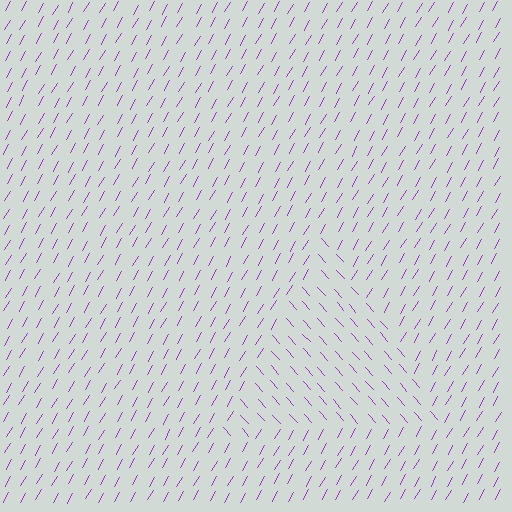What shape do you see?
I see a triangle.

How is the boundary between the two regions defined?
The boundary is defined purely by a change in line orientation (approximately 71 degrees difference). All lines are the same color and thickness.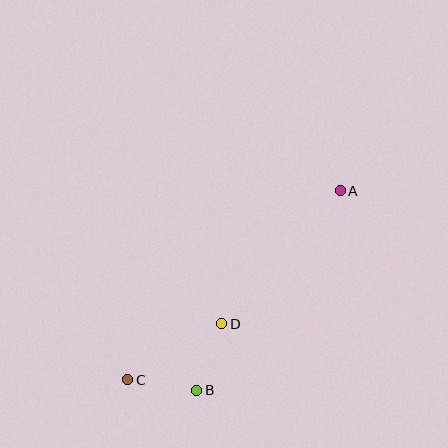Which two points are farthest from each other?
Points A and C are farthest from each other.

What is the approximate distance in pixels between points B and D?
The distance between B and D is approximately 71 pixels.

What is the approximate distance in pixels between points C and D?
The distance between C and D is approximately 109 pixels.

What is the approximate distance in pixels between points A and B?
The distance between A and B is approximately 246 pixels.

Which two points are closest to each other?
Points B and C are closest to each other.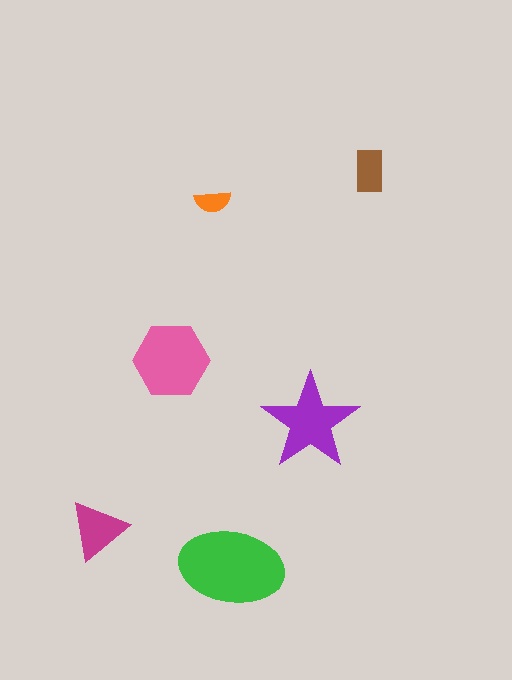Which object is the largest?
The green ellipse.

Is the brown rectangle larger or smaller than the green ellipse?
Smaller.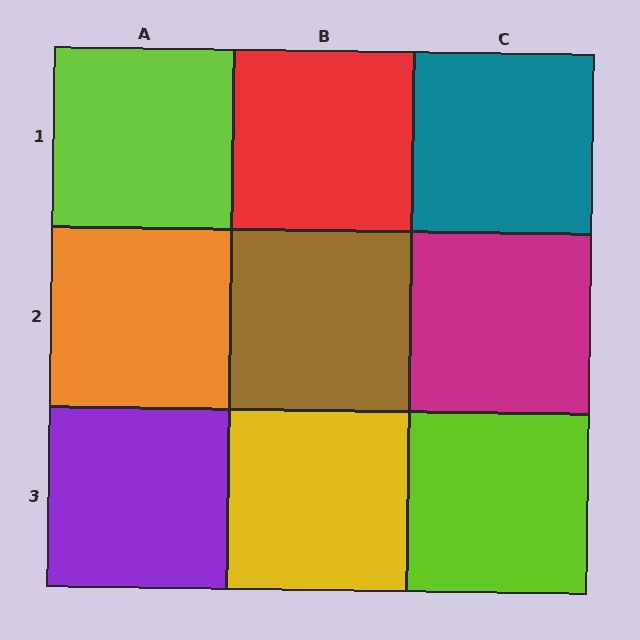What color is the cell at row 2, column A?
Orange.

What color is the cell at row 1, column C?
Teal.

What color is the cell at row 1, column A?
Lime.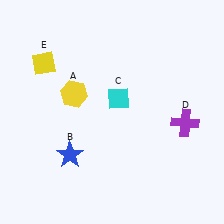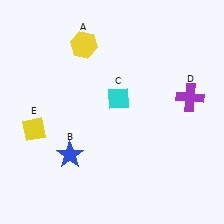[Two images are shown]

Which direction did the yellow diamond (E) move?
The yellow diamond (E) moved down.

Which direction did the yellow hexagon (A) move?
The yellow hexagon (A) moved up.